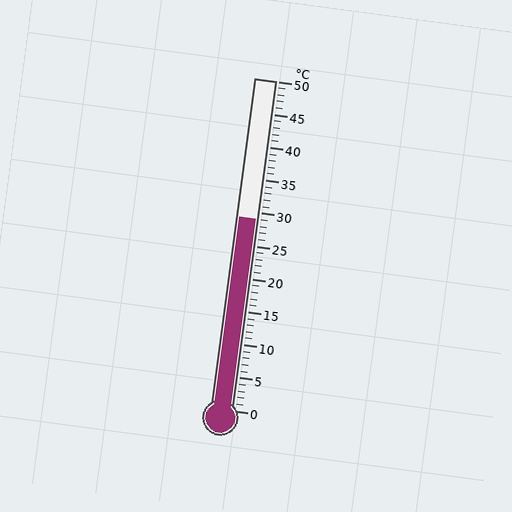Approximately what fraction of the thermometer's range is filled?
The thermometer is filled to approximately 60% of its range.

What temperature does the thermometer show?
The thermometer shows approximately 29°C.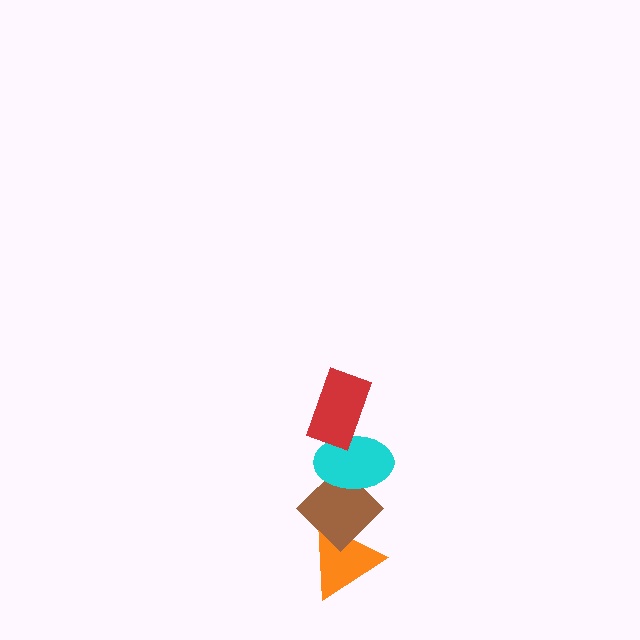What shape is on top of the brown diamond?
The cyan ellipse is on top of the brown diamond.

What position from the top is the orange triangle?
The orange triangle is 4th from the top.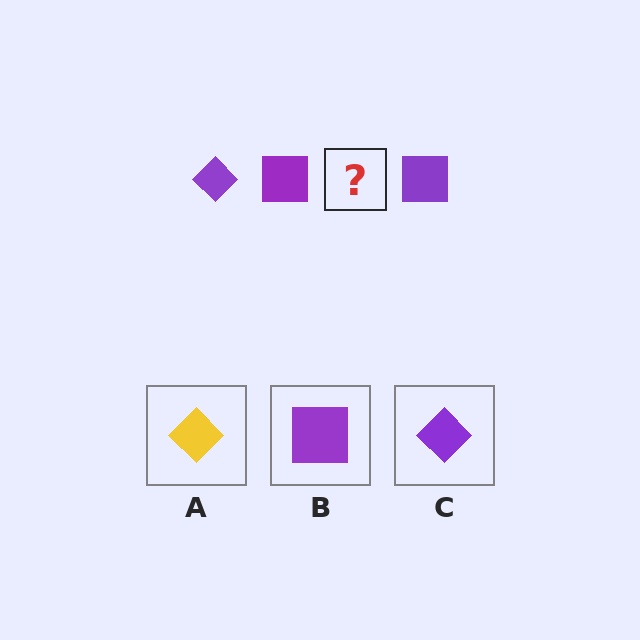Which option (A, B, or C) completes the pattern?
C.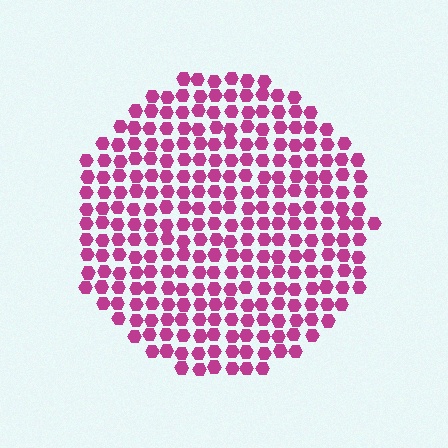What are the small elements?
The small elements are hexagons.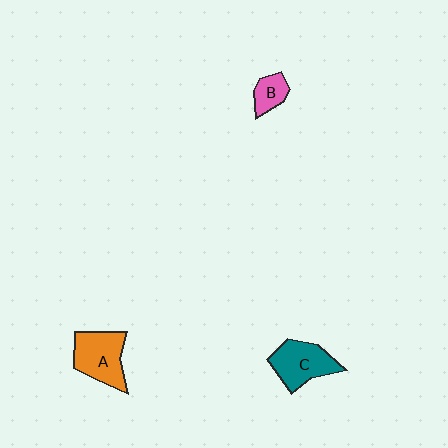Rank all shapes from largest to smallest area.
From largest to smallest: A (orange), C (teal), B (pink).